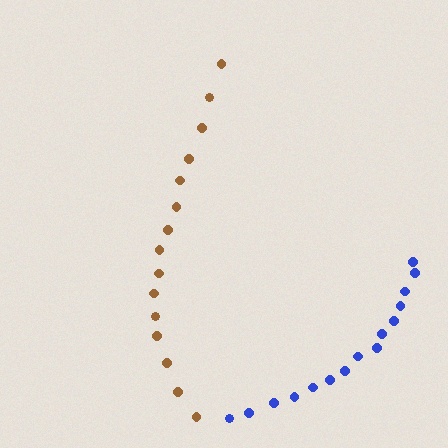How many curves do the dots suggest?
There are 2 distinct paths.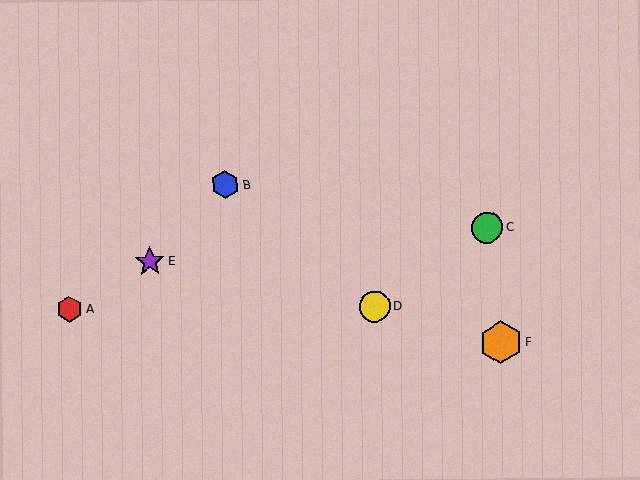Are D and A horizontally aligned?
Yes, both are at y≈307.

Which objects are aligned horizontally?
Objects A, D are aligned horizontally.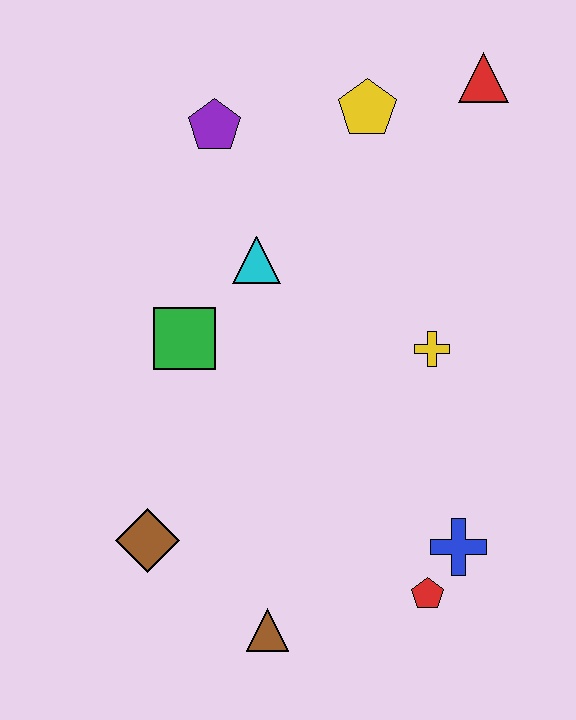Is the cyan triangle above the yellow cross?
Yes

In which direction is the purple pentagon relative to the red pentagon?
The purple pentagon is above the red pentagon.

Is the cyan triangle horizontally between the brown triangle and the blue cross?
No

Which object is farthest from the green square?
The red triangle is farthest from the green square.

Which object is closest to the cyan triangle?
The green square is closest to the cyan triangle.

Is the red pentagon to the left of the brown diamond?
No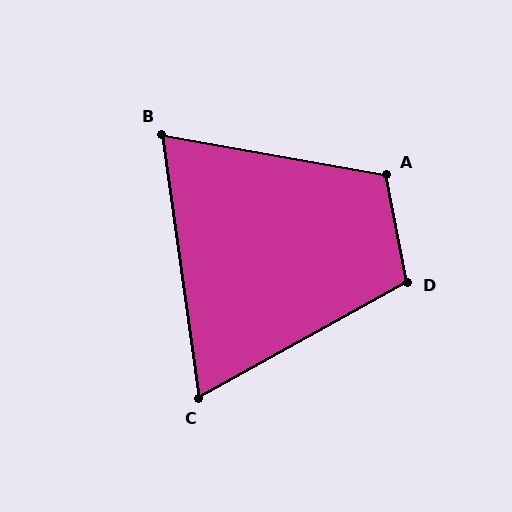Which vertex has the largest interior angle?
A, at approximately 111 degrees.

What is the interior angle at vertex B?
Approximately 72 degrees (acute).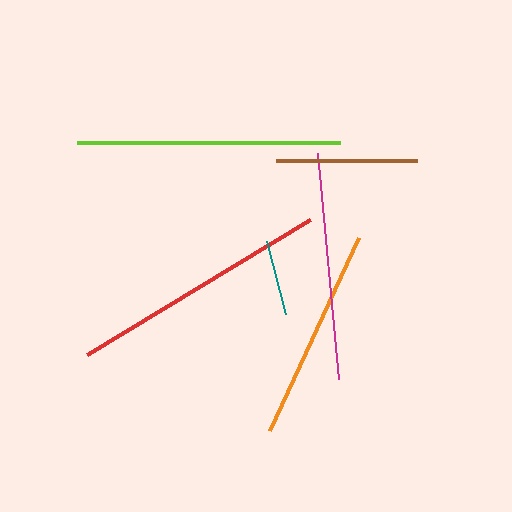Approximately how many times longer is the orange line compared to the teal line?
The orange line is approximately 2.8 times the length of the teal line.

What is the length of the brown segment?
The brown segment is approximately 142 pixels long.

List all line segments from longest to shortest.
From longest to shortest: lime, red, magenta, orange, brown, teal.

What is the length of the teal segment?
The teal segment is approximately 75 pixels long.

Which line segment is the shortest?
The teal line is the shortest at approximately 75 pixels.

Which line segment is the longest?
The lime line is the longest at approximately 262 pixels.